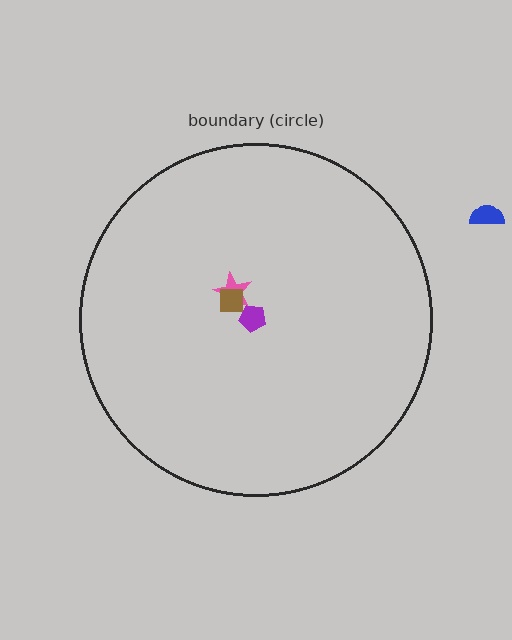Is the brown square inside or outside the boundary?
Inside.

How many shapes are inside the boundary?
3 inside, 1 outside.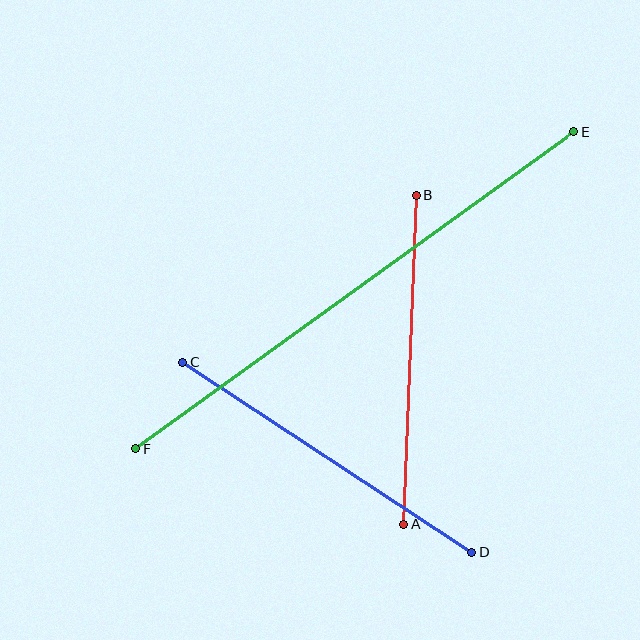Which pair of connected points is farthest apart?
Points E and F are farthest apart.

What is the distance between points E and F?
The distance is approximately 540 pixels.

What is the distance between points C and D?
The distance is approximately 346 pixels.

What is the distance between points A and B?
The distance is approximately 329 pixels.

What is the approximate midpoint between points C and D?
The midpoint is at approximately (328, 457) pixels.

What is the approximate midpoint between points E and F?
The midpoint is at approximately (355, 291) pixels.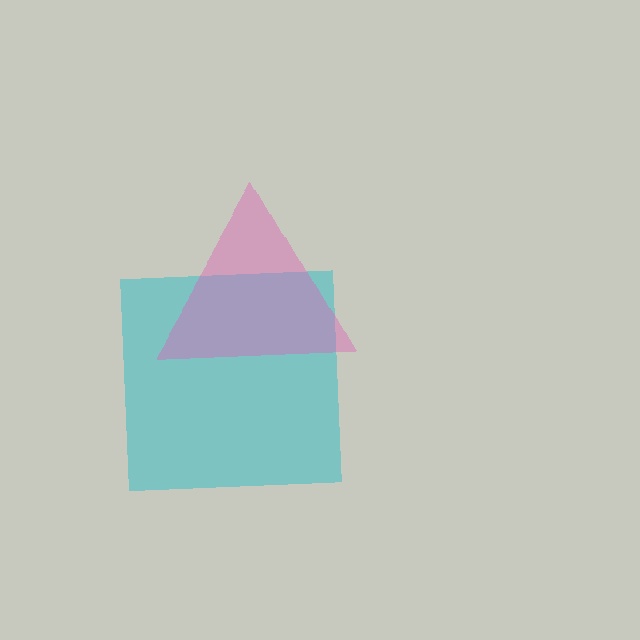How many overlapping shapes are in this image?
There are 2 overlapping shapes in the image.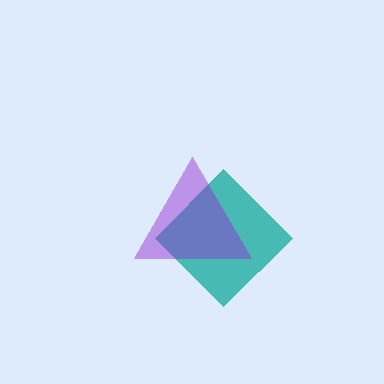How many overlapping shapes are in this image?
There are 2 overlapping shapes in the image.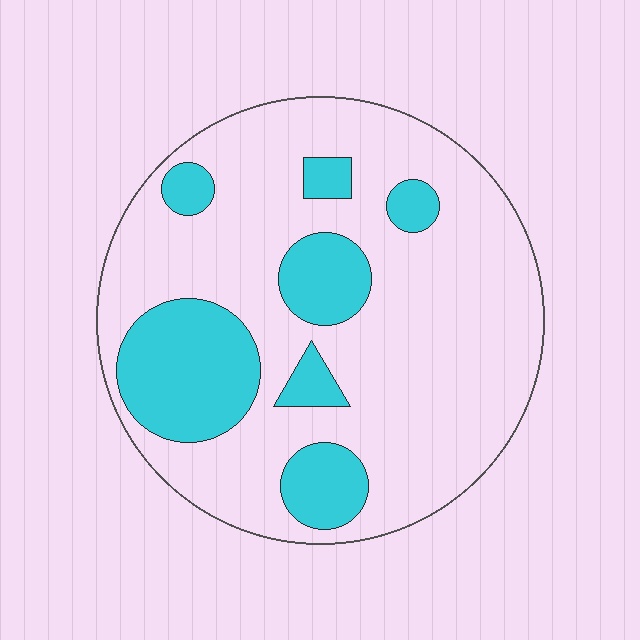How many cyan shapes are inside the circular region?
7.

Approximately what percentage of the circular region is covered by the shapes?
Approximately 25%.